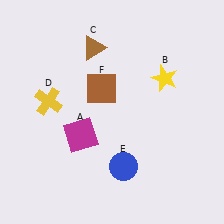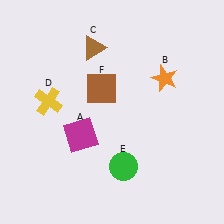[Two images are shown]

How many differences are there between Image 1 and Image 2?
There are 2 differences between the two images.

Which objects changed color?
B changed from yellow to orange. E changed from blue to green.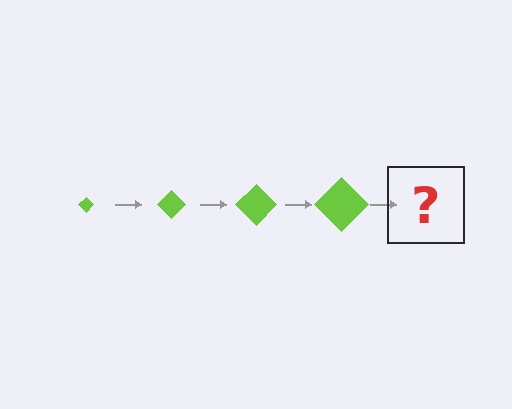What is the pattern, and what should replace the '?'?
The pattern is that the diamond gets progressively larger each step. The '?' should be a lime diamond, larger than the previous one.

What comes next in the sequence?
The next element should be a lime diamond, larger than the previous one.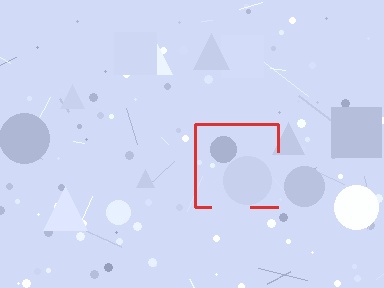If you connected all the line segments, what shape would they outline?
They would outline a square.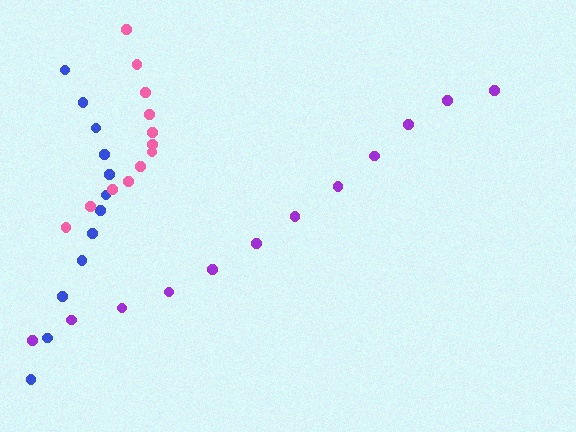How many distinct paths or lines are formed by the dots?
There are 3 distinct paths.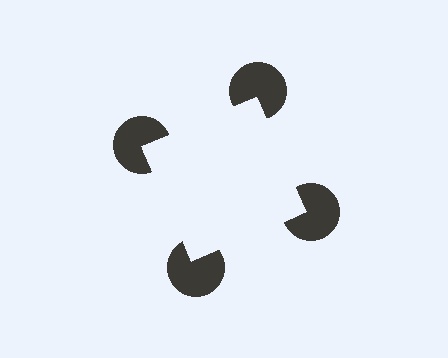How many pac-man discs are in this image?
There are 4 — one at each vertex of the illusory square.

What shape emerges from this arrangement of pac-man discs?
An illusory square — its edges are inferred from the aligned wedge cuts in the pac-man discs, not physically drawn.